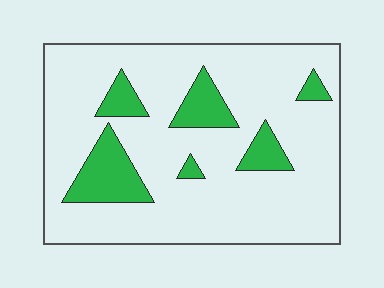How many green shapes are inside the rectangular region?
6.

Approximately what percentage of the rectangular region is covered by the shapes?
Approximately 15%.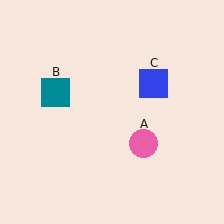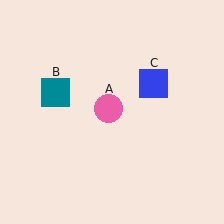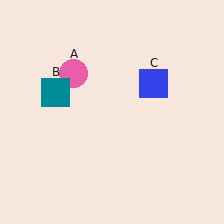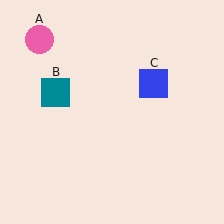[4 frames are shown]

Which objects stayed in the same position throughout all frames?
Teal square (object B) and blue square (object C) remained stationary.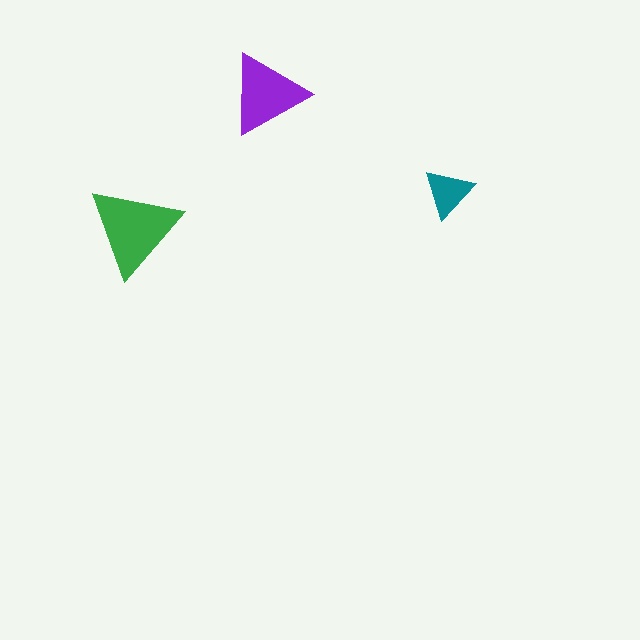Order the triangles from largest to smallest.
the green one, the purple one, the teal one.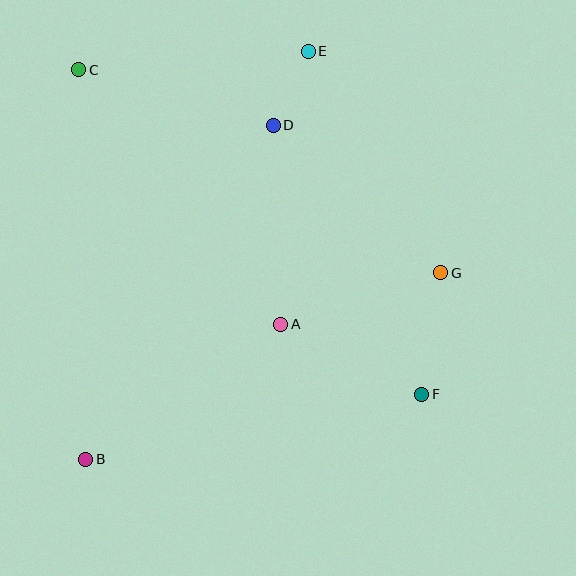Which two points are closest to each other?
Points D and E are closest to each other.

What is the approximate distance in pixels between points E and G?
The distance between E and G is approximately 258 pixels.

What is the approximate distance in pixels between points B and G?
The distance between B and G is approximately 401 pixels.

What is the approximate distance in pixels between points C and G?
The distance between C and G is approximately 415 pixels.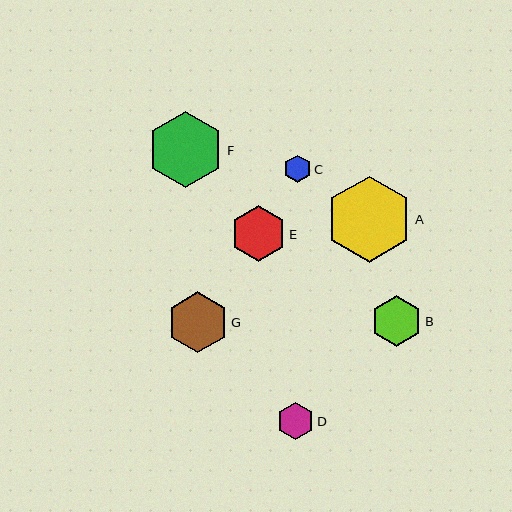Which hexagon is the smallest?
Hexagon C is the smallest with a size of approximately 27 pixels.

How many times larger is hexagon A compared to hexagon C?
Hexagon A is approximately 3.2 times the size of hexagon C.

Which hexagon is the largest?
Hexagon A is the largest with a size of approximately 86 pixels.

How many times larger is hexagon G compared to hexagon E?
Hexagon G is approximately 1.1 times the size of hexagon E.